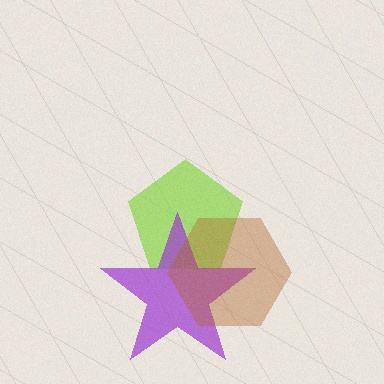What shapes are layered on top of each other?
The layered shapes are: a lime pentagon, a purple star, a brown hexagon.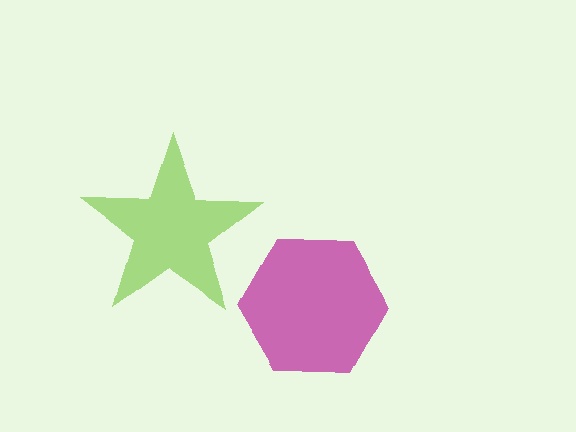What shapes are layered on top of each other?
The layered shapes are: a lime star, a magenta hexagon.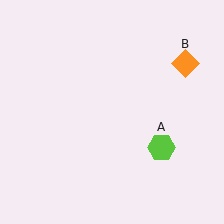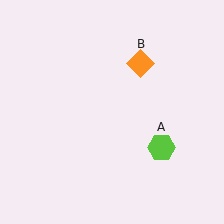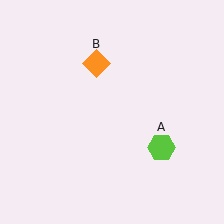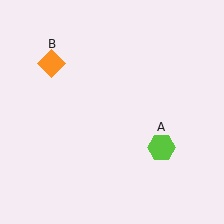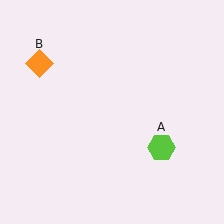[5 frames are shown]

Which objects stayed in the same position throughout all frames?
Lime hexagon (object A) remained stationary.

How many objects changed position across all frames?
1 object changed position: orange diamond (object B).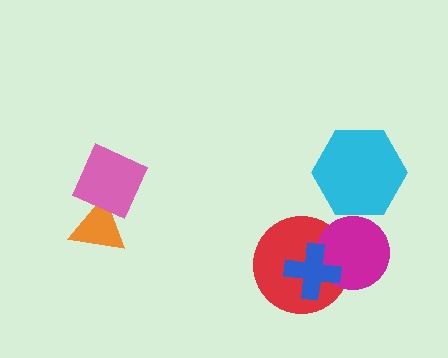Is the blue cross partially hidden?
No, no other shape covers it.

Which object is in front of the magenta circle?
The blue cross is in front of the magenta circle.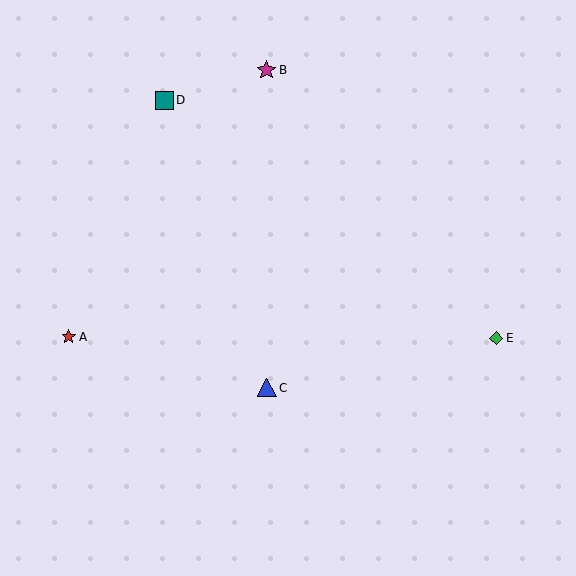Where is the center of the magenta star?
The center of the magenta star is at (266, 70).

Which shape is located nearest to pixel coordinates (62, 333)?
The red star (labeled A) at (69, 337) is nearest to that location.